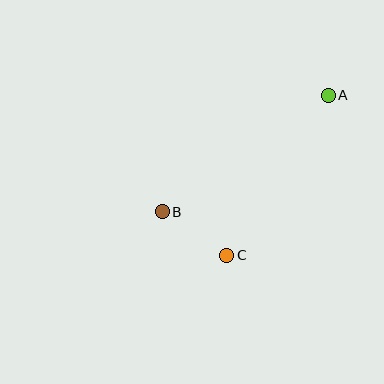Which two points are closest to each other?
Points B and C are closest to each other.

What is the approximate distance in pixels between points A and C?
The distance between A and C is approximately 189 pixels.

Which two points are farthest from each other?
Points A and B are farthest from each other.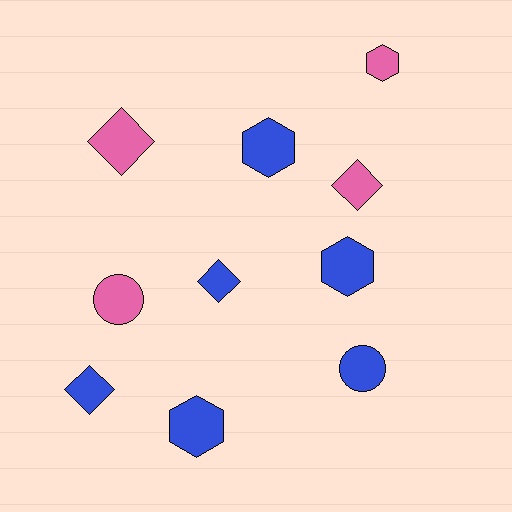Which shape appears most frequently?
Diamond, with 4 objects.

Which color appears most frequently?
Blue, with 6 objects.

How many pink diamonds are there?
There are 2 pink diamonds.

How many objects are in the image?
There are 10 objects.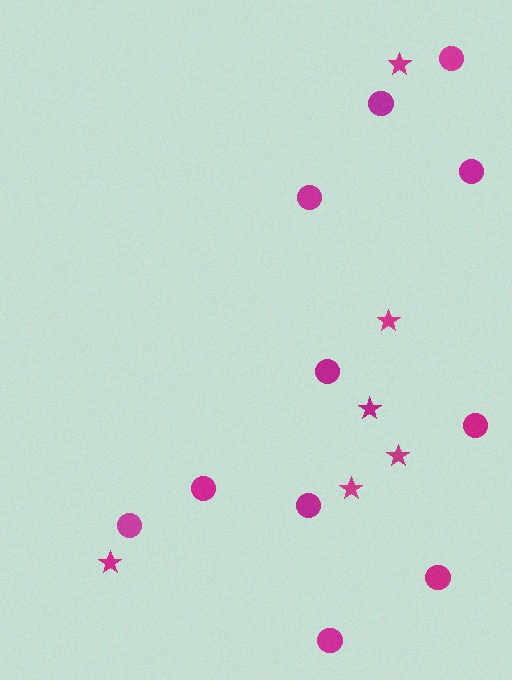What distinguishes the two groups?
There are 2 groups: one group of stars (6) and one group of circles (11).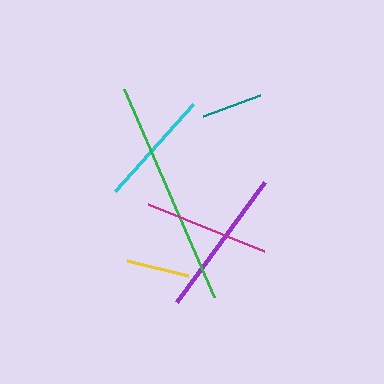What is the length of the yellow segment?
The yellow segment is approximately 63 pixels long.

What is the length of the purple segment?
The purple segment is approximately 148 pixels long.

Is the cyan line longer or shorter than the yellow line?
The cyan line is longer than the yellow line.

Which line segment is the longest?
The green line is the longest at approximately 227 pixels.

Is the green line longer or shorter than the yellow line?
The green line is longer than the yellow line.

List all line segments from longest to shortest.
From longest to shortest: green, purple, magenta, cyan, yellow, teal.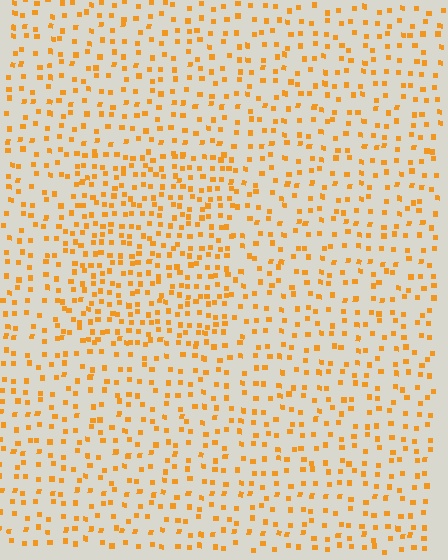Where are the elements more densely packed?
The elements are more densely packed inside the rectangle boundary.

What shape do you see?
I see a rectangle.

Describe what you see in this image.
The image contains small orange elements arranged at two different densities. A rectangle-shaped region is visible where the elements are more densely packed than the surrounding area.